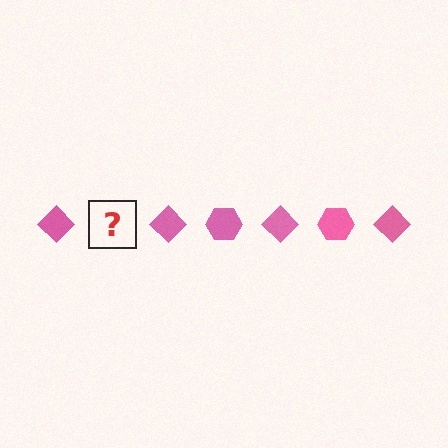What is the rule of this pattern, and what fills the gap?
The rule is that the pattern cycles through diamond, hexagon shapes in pink. The gap should be filled with a pink hexagon.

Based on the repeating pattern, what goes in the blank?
The blank should be a pink hexagon.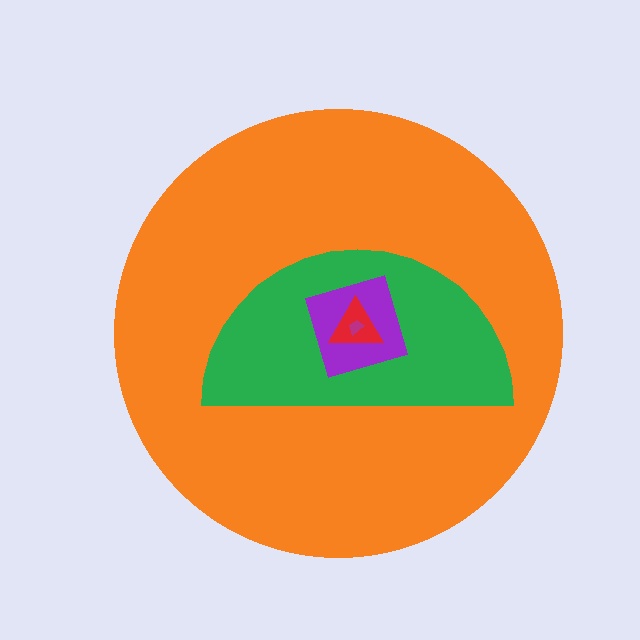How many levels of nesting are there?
5.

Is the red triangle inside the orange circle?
Yes.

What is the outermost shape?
The orange circle.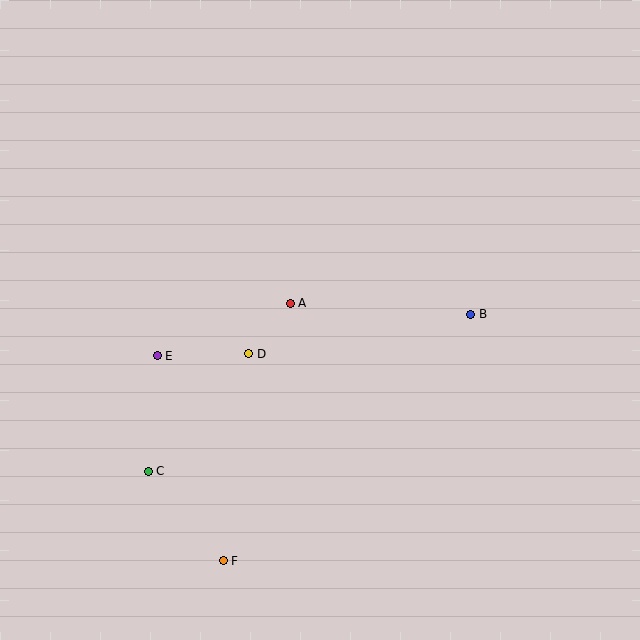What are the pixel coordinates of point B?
Point B is at (470, 314).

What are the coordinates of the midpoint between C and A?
The midpoint between C and A is at (219, 387).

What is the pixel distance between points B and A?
The distance between B and A is 181 pixels.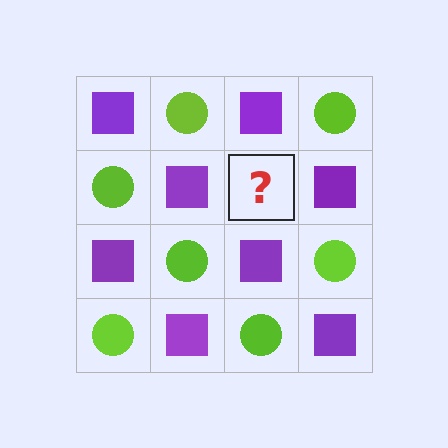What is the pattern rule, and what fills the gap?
The rule is that it alternates purple square and lime circle in a checkerboard pattern. The gap should be filled with a lime circle.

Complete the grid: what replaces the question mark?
The question mark should be replaced with a lime circle.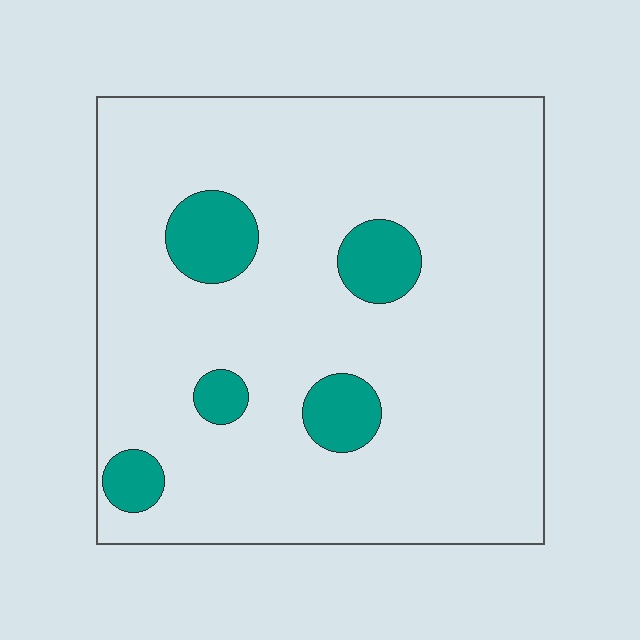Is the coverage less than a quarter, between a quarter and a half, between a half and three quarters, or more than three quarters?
Less than a quarter.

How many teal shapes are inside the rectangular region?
5.